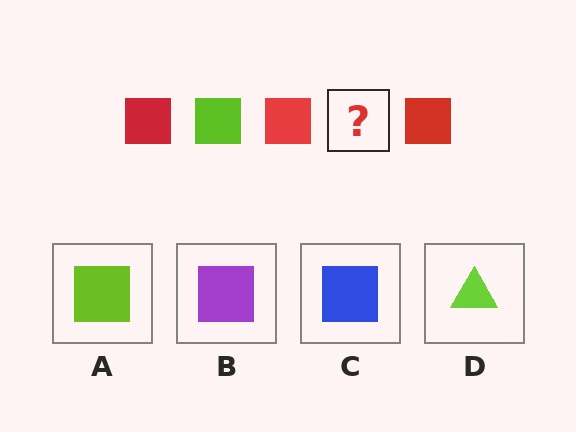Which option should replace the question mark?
Option A.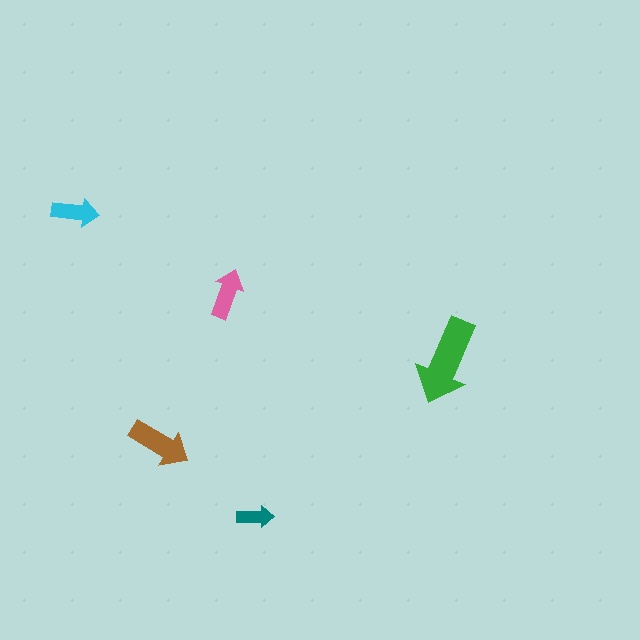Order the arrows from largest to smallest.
the green one, the brown one, the pink one, the cyan one, the teal one.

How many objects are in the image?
There are 5 objects in the image.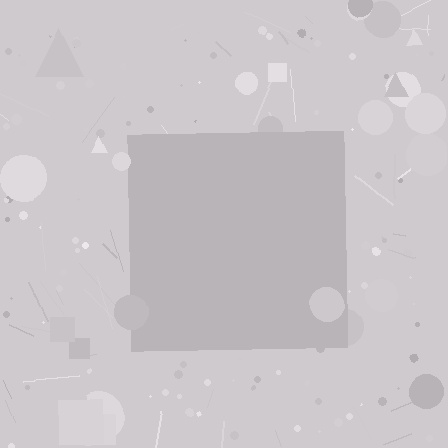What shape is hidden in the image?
A square is hidden in the image.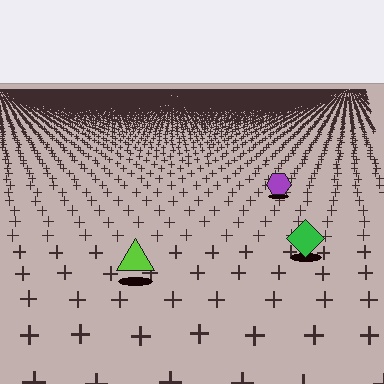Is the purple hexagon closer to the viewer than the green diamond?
No. The green diamond is closer — you can tell from the texture gradient: the ground texture is coarser near it.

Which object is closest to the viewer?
The lime triangle is closest. The texture marks near it are larger and more spread out.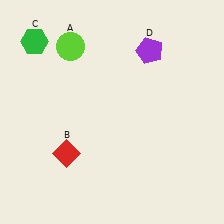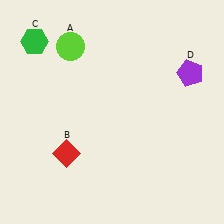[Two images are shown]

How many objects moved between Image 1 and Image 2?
1 object moved between the two images.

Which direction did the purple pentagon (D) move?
The purple pentagon (D) moved right.